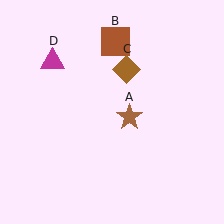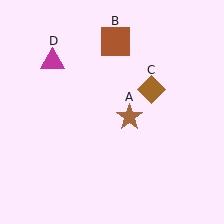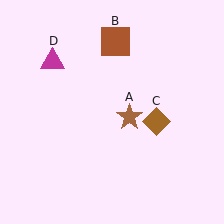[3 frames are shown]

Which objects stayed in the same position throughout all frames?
Brown star (object A) and brown square (object B) and magenta triangle (object D) remained stationary.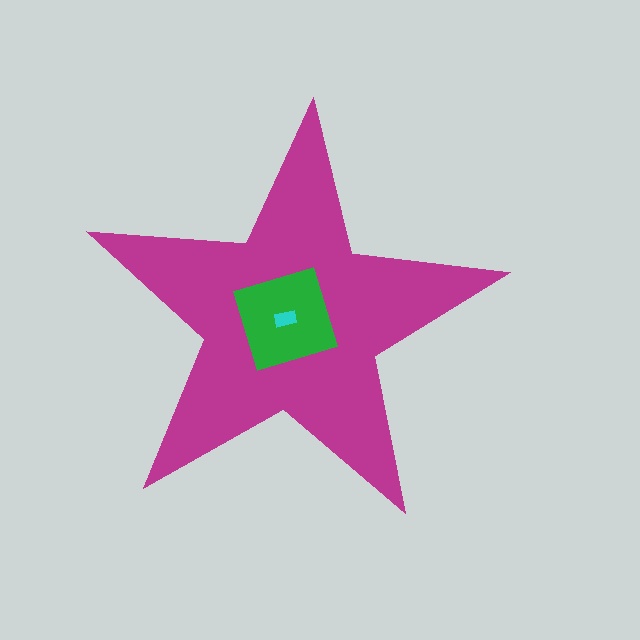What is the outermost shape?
The magenta star.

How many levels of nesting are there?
3.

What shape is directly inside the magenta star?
The green square.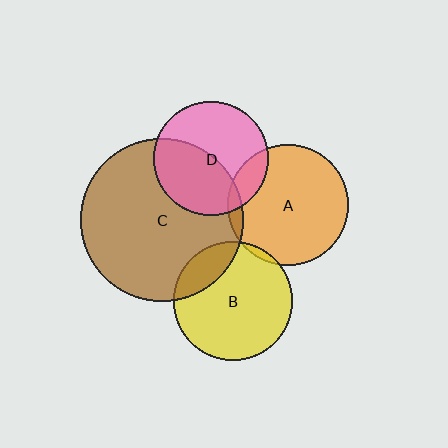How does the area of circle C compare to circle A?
Approximately 1.8 times.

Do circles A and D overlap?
Yes.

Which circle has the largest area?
Circle C (brown).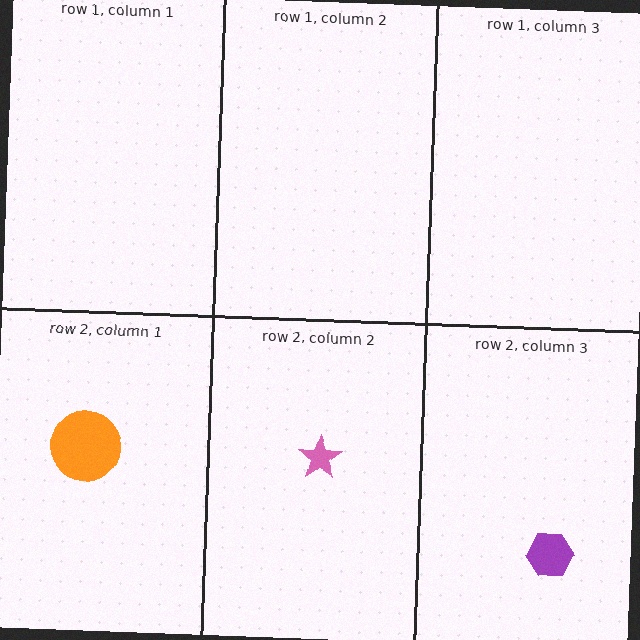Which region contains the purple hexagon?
The row 2, column 3 region.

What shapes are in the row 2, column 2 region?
The pink star.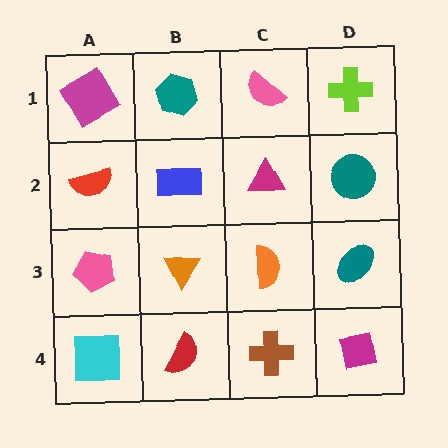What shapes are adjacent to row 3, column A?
A red semicircle (row 2, column A), a cyan square (row 4, column A), an orange triangle (row 3, column B).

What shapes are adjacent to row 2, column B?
A teal hexagon (row 1, column B), an orange triangle (row 3, column B), a red semicircle (row 2, column A), a magenta triangle (row 2, column C).